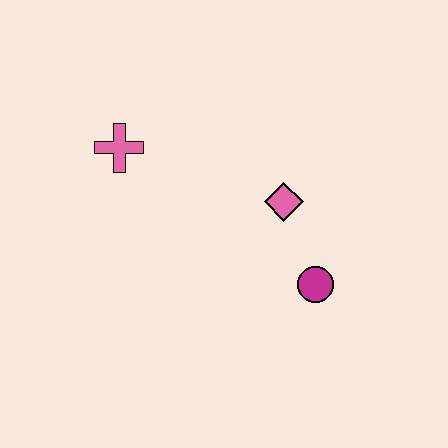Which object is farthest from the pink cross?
The magenta circle is farthest from the pink cross.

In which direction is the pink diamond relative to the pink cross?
The pink diamond is to the right of the pink cross.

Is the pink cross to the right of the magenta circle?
No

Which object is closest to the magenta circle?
The pink diamond is closest to the magenta circle.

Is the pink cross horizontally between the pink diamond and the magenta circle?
No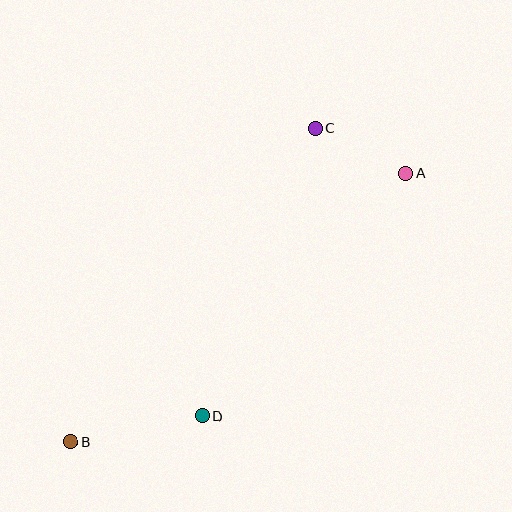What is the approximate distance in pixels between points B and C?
The distance between B and C is approximately 397 pixels.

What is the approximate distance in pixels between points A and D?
The distance between A and D is approximately 317 pixels.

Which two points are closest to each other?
Points A and C are closest to each other.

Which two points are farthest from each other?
Points A and B are farthest from each other.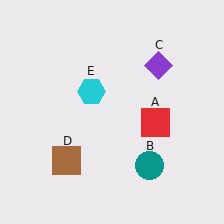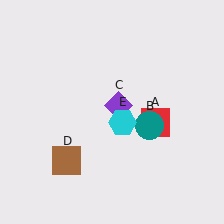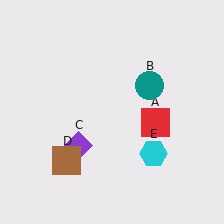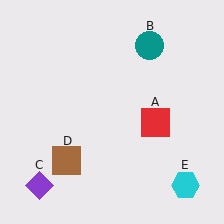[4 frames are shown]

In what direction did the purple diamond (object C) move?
The purple diamond (object C) moved down and to the left.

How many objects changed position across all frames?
3 objects changed position: teal circle (object B), purple diamond (object C), cyan hexagon (object E).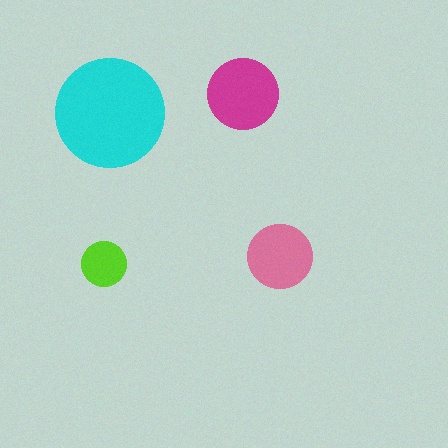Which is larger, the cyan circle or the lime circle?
The cyan one.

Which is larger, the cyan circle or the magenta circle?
The cyan one.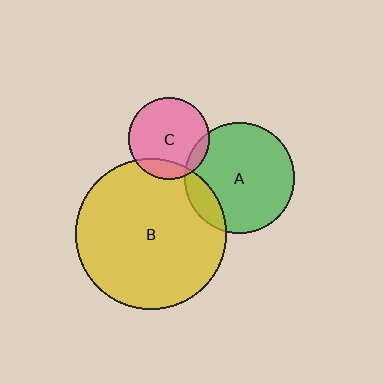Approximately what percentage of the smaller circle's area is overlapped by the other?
Approximately 15%.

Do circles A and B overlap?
Yes.